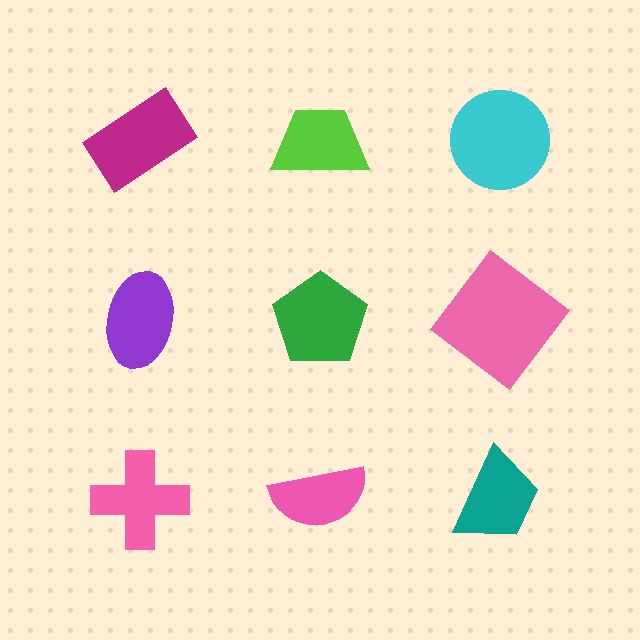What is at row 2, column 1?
A purple ellipse.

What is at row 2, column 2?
A green pentagon.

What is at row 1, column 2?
A lime trapezoid.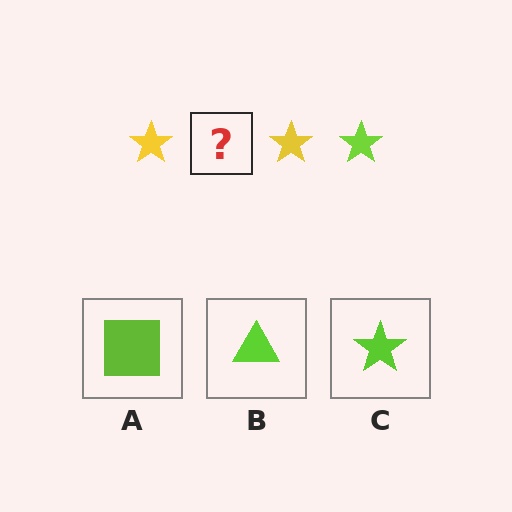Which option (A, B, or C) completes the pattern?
C.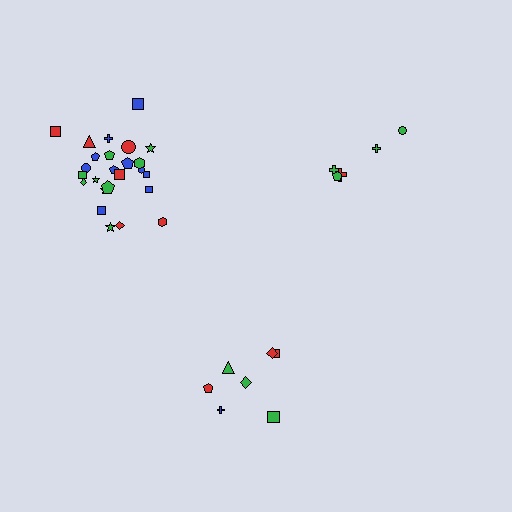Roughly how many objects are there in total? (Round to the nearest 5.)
Roughly 35 objects in total.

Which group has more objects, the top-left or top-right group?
The top-left group.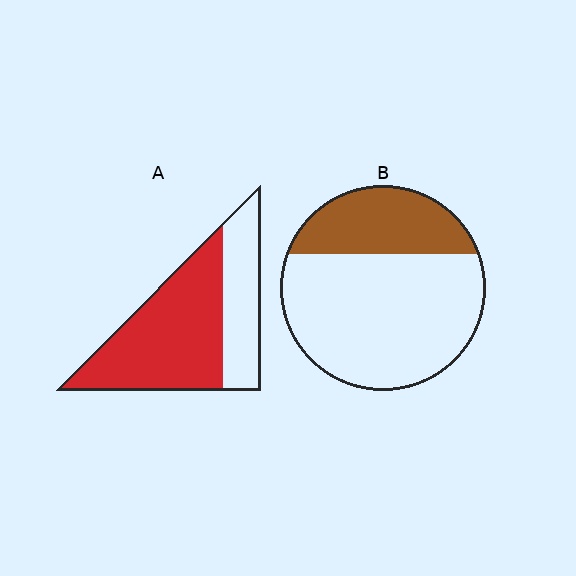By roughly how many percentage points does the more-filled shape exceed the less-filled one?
By roughly 35 percentage points (A over B).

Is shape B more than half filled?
No.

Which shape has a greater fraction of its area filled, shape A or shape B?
Shape A.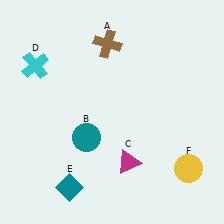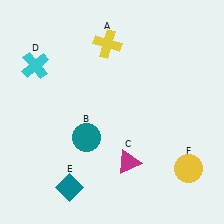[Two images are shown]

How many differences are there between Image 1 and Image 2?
There is 1 difference between the two images.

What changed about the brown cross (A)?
In Image 1, A is brown. In Image 2, it changed to yellow.